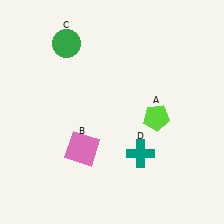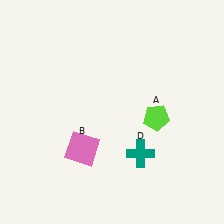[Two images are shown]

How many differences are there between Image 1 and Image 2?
There is 1 difference between the two images.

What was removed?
The green circle (C) was removed in Image 2.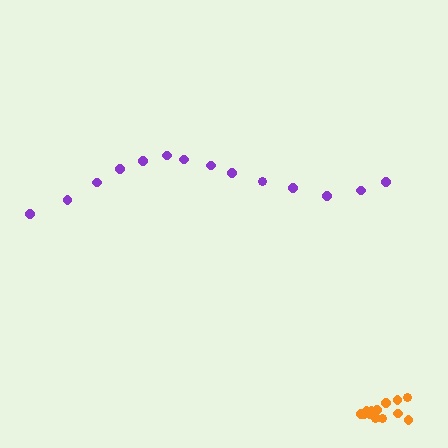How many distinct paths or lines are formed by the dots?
There are 2 distinct paths.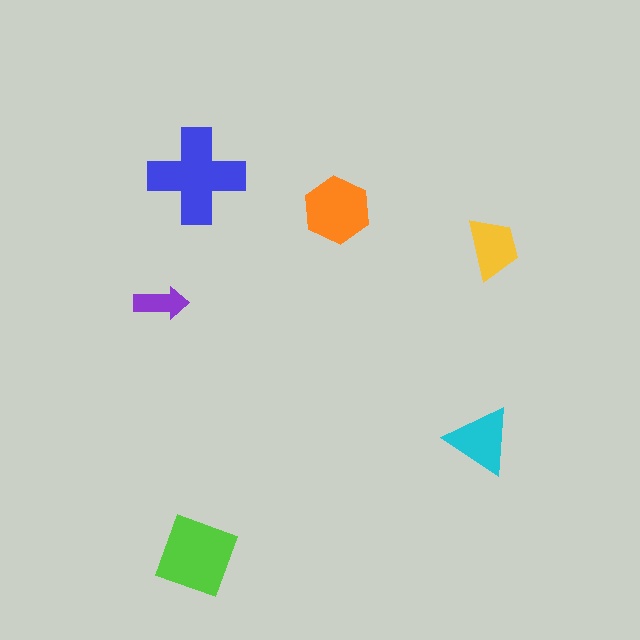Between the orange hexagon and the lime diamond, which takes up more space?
The lime diamond.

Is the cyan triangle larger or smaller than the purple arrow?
Larger.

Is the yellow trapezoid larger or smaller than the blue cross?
Smaller.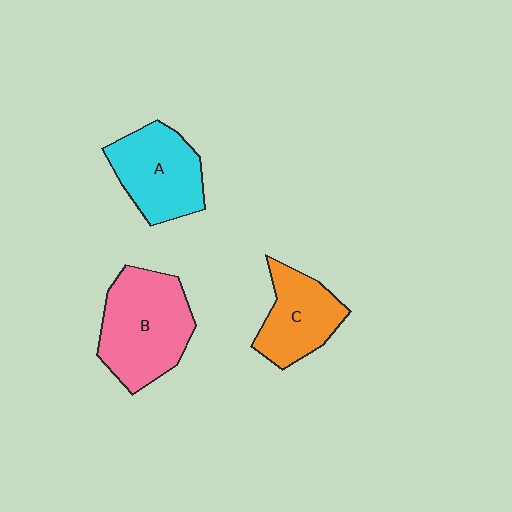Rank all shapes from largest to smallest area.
From largest to smallest: B (pink), A (cyan), C (orange).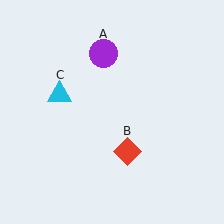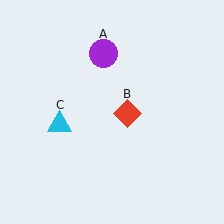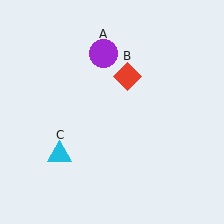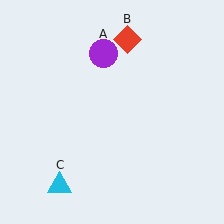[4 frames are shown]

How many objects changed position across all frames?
2 objects changed position: red diamond (object B), cyan triangle (object C).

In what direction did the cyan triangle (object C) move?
The cyan triangle (object C) moved down.